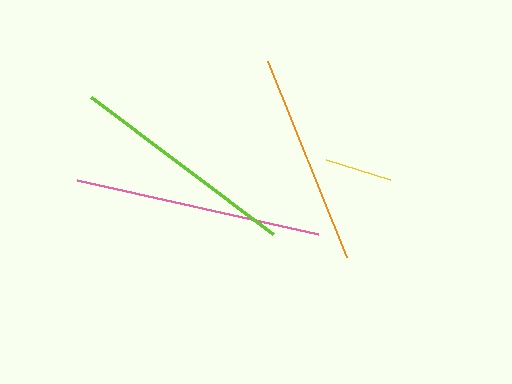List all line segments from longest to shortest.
From longest to shortest: pink, lime, orange, yellow.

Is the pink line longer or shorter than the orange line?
The pink line is longer than the orange line.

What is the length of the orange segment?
The orange segment is approximately 211 pixels long.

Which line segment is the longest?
The pink line is the longest at approximately 247 pixels.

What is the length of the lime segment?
The lime segment is approximately 227 pixels long.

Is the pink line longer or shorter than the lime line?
The pink line is longer than the lime line.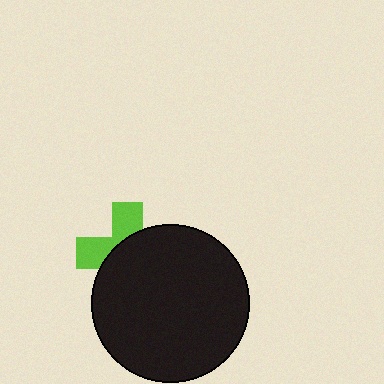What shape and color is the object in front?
The object in front is a black circle.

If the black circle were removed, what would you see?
You would see the complete lime cross.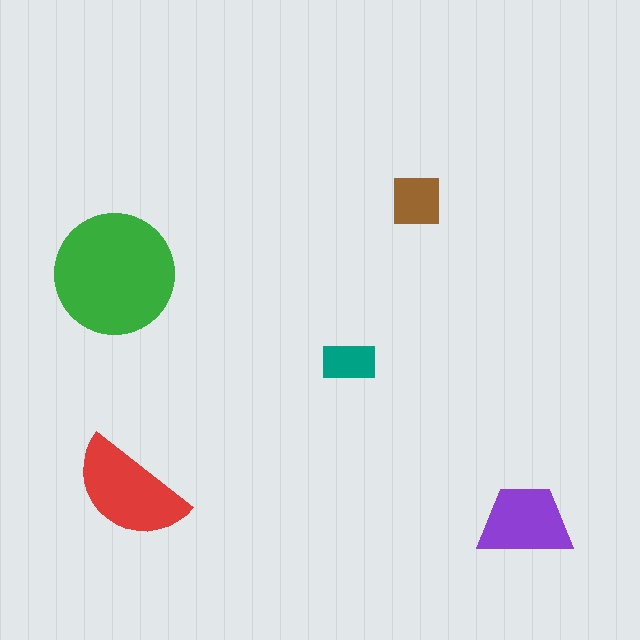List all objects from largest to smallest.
The green circle, the red semicircle, the purple trapezoid, the brown square, the teal rectangle.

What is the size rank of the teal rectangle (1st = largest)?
5th.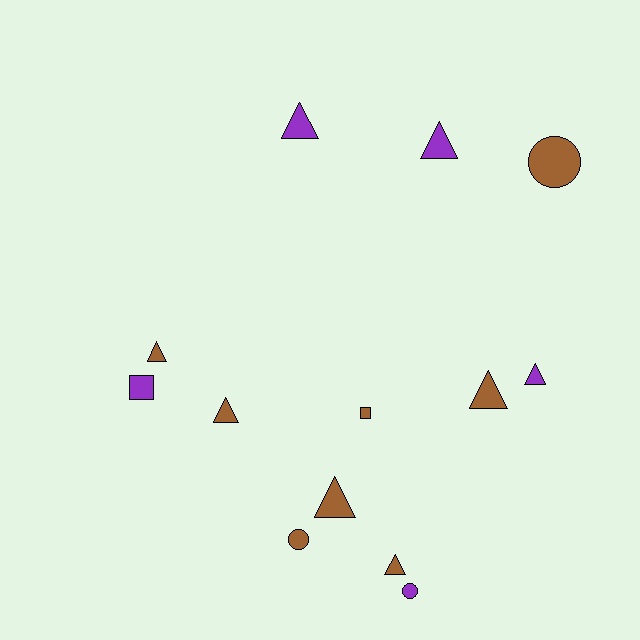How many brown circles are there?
There are 2 brown circles.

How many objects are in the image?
There are 13 objects.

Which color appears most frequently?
Brown, with 8 objects.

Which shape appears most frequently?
Triangle, with 8 objects.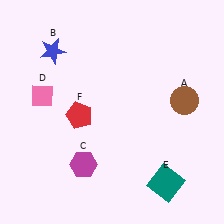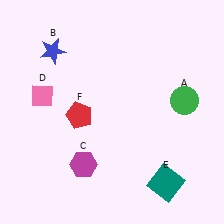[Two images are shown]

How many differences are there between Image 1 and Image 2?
There is 1 difference between the two images.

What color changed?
The circle (A) changed from brown in Image 1 to green in Image 2.